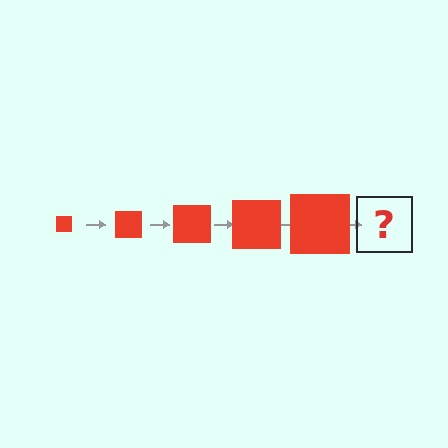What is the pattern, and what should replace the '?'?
The pattern is that the square gets progressively larger each step. The '?' should be a red square, larger than the previous one.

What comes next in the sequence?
The next element should be a red square, larger than the previous one.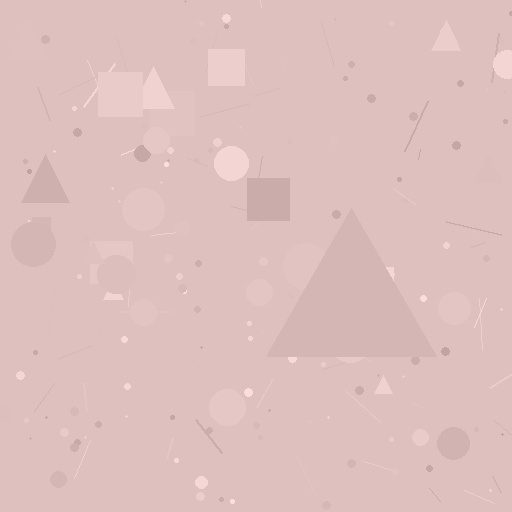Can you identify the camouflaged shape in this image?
The camouflaged shape is a triangle.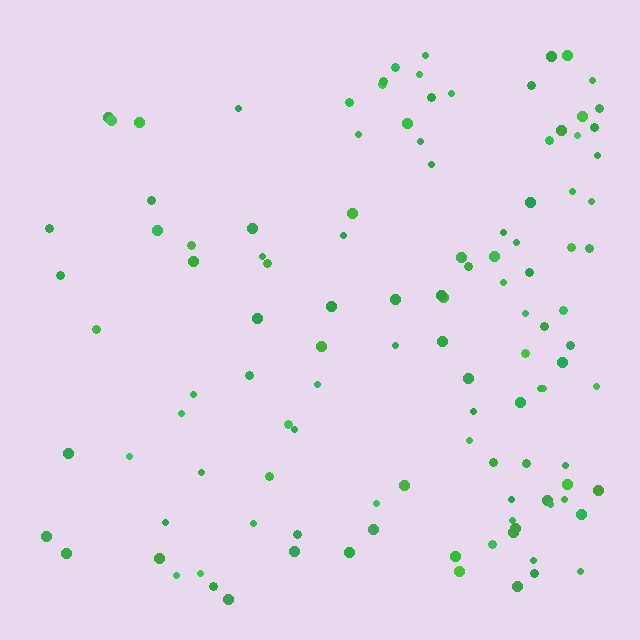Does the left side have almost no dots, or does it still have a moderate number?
Still a moderate number, just noticeably fewer than the right.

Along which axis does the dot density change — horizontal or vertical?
Horizontal.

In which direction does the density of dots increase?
From left to right, with the right side densest.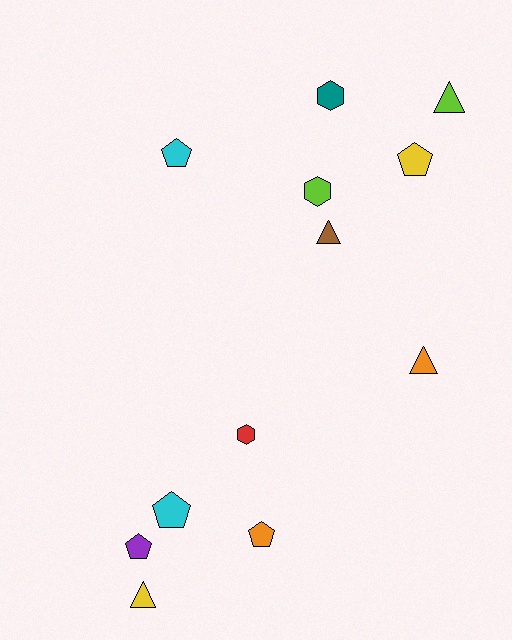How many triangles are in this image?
There are 4 triangles.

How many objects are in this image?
There are 12 objects.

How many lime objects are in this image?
There are 2 lime objects.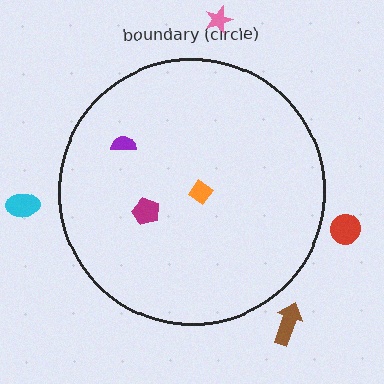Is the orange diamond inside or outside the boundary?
Inside.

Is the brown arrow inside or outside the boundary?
Outside.